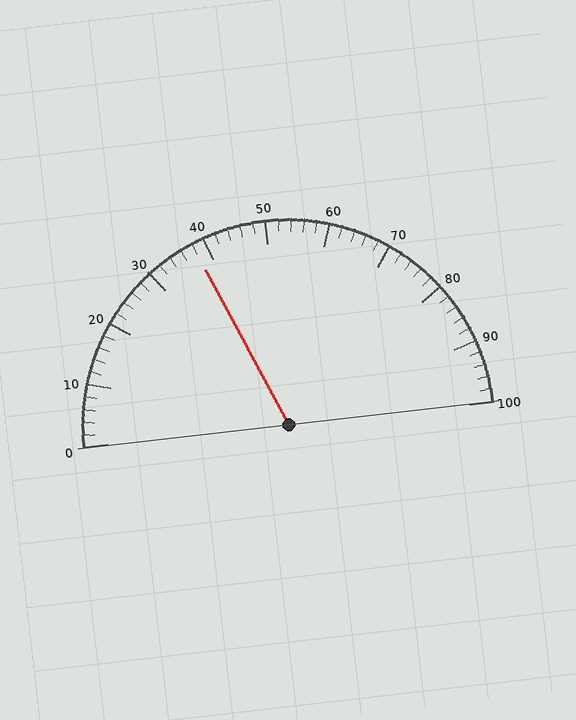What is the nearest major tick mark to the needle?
The nearest major tick mark is 40.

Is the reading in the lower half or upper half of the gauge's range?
The reading is in the lower half of the range (0 to 100).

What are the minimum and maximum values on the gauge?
The gauge ranges from 0 to 100.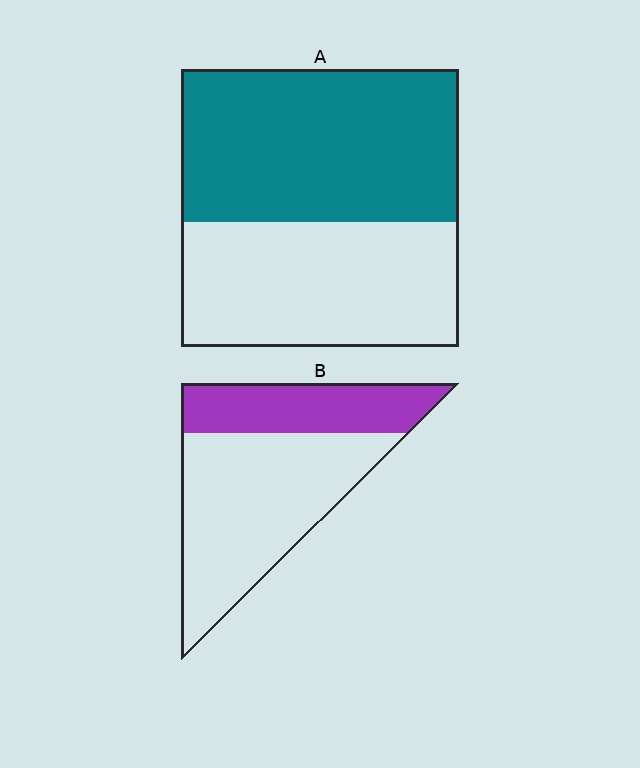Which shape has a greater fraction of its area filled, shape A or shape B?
Shape A.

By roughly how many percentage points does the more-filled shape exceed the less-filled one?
By roughly 20 percentage points (A over B).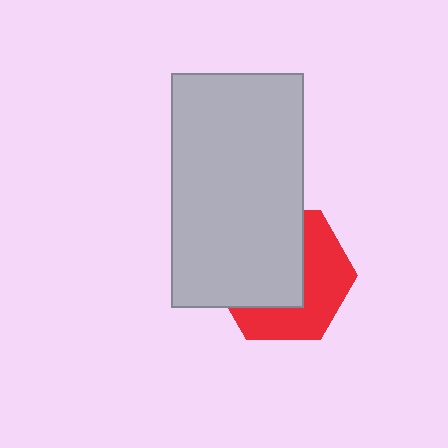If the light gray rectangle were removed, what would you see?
You would see the complete red hexagon.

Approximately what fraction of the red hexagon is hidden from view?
Roughly 53% of the red hexagon is hidden behind the light gray rectangle.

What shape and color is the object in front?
The object in front is a light gray rectangle.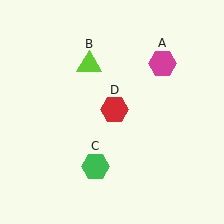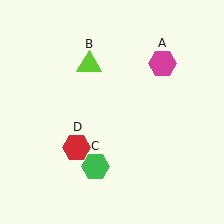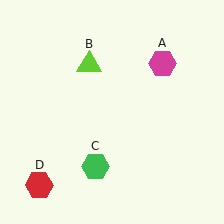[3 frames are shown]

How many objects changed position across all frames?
1 object changed position: red hexagon (object D).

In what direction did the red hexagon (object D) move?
The red hexagon (object D) moved down and to the left.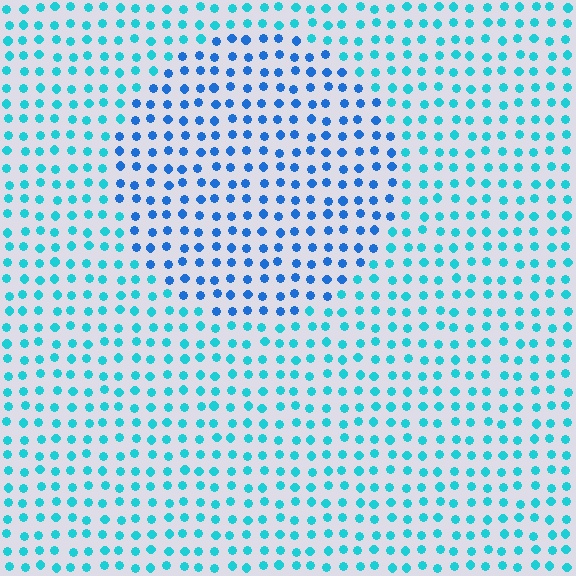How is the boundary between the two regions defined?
The boundary is defined purely by a slight shift in hue (about 31 degrees). Spacing, size, and orientation are identical on both sides.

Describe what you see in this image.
The image is filled with small cyan elements in a uniform arrangement. A circle-shaped region is visible where the elements are tinted to a slightly different hue, forming a subtle color boundary.